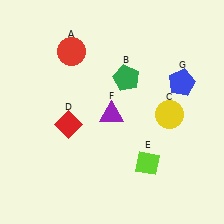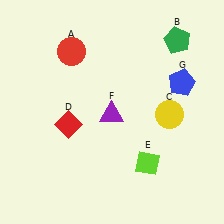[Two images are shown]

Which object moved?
The green pentagon (B) moved right.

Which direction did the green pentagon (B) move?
The green pentagon (B) moved right.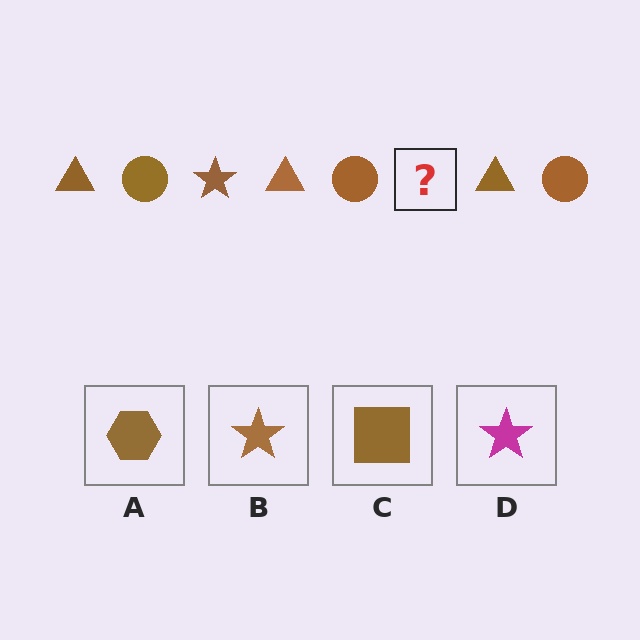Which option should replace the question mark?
Option B.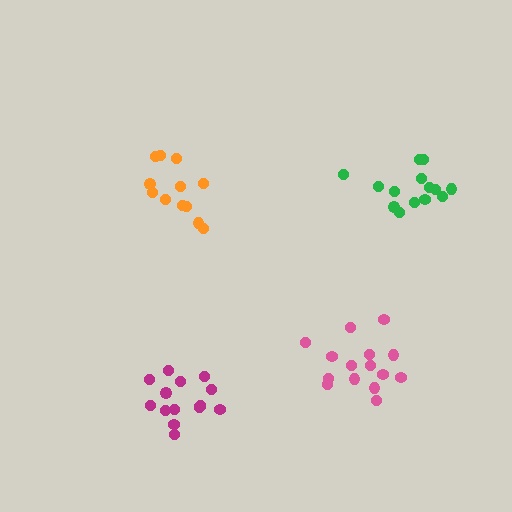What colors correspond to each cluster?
The clusters are colored: orange, pink, magenta, green.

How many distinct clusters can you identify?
There are 4 distinct clusters.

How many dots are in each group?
Group 1: 12 dots, Group 2: 15 dots, Group 3: 15 dots, Group 4: 14 dots (56 total).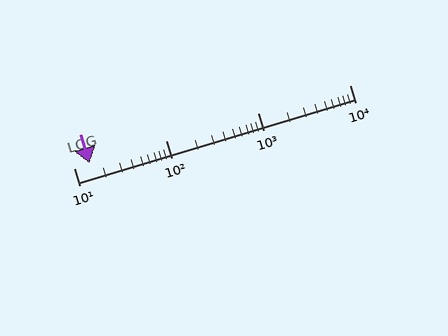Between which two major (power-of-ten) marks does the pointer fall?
The pointer is between 10 and 100.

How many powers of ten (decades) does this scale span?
The scale spans 3 decades, from 10 to 10000.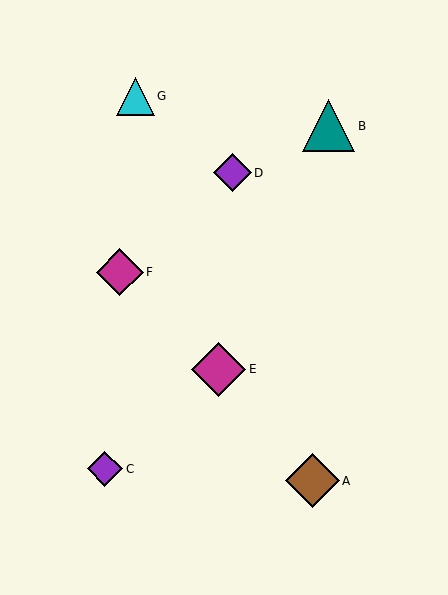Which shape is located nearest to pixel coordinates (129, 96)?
The cyan triangle (labeled G) at (135, 96) is nearest to that location.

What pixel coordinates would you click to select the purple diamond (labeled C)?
Click at (105, 469) to select the purple diamond C.